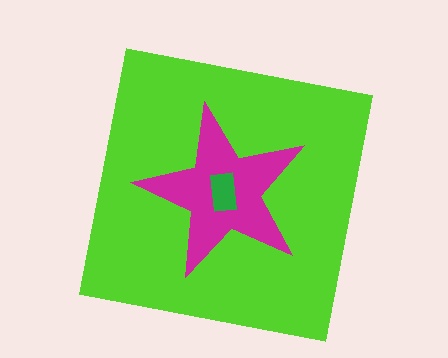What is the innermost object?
The green rectangle.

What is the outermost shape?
The lime square.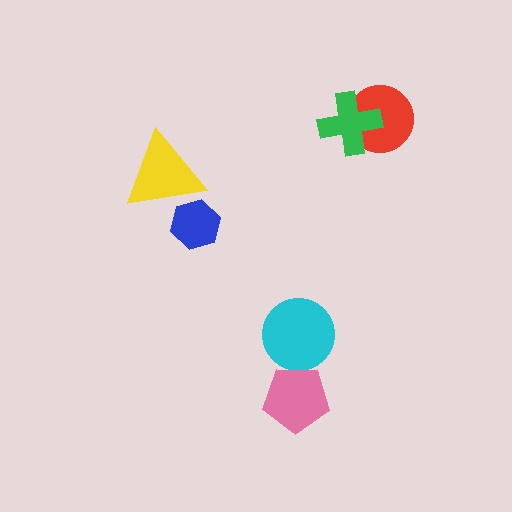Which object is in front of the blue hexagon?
The yellow triangle is in front of the blue hexagon.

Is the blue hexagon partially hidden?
Yes, it is partially covered by another shape.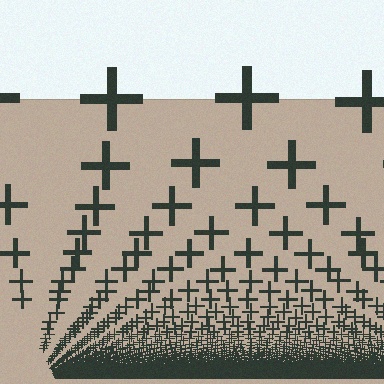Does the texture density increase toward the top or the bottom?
Density increases toward the bottom.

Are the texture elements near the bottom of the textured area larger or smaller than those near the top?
Smaller. The gradient is inverted — elements near the bottom are smaller and denser.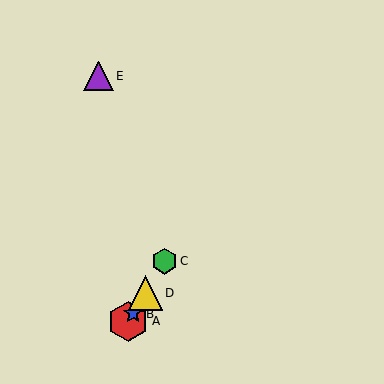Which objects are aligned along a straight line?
Objects A, B, C, D are aligned along a straight line.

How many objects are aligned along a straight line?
4 objects (A, B, C, D) are aligned along a straight line.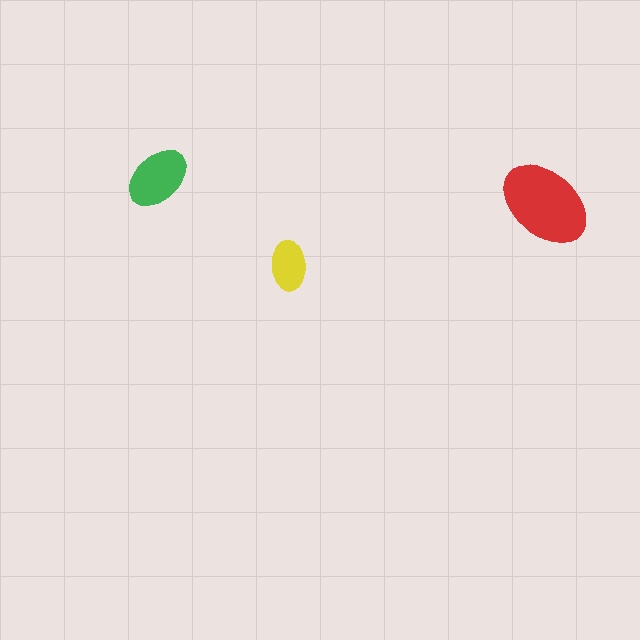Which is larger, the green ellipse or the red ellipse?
The red one.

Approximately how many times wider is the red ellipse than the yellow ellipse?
About 2 times wider.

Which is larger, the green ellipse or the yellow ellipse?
The green one.